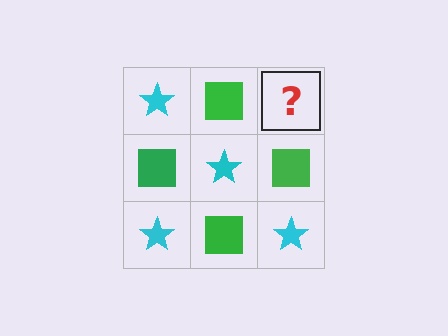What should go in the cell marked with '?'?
The missing cell should contain a cyan star.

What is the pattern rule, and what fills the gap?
The rule is that it alternates cyan star and green square in a checkerboard pattern. The gap should be filled with a cyan star.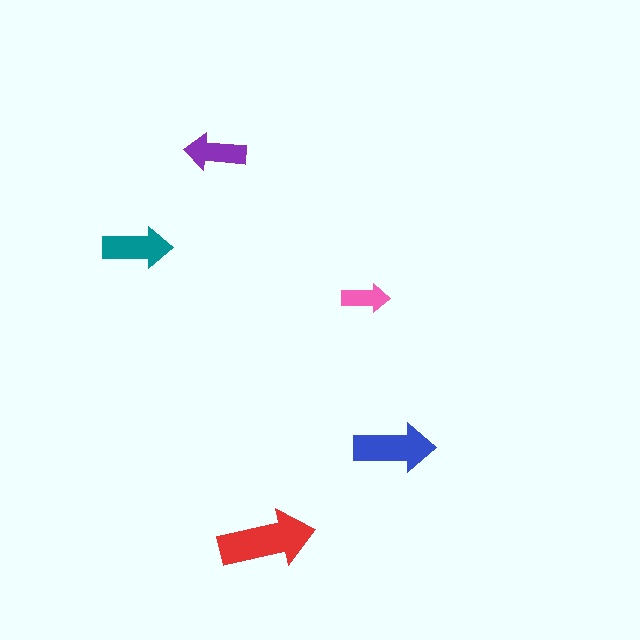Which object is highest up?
The purple arrow is topmost.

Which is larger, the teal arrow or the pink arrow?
The teal one.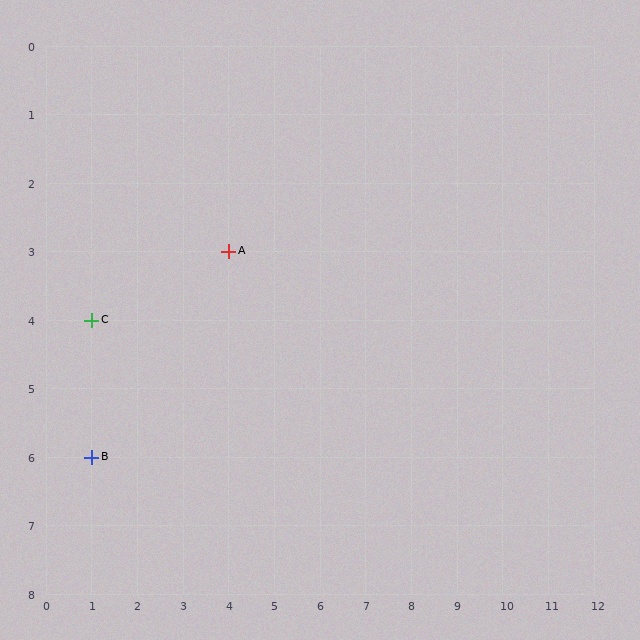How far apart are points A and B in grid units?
Points A and B are 3 columns and 3 rows apart (about 4.2 grid units diagonally).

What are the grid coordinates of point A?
Point A is at grid coordinates (4, 3).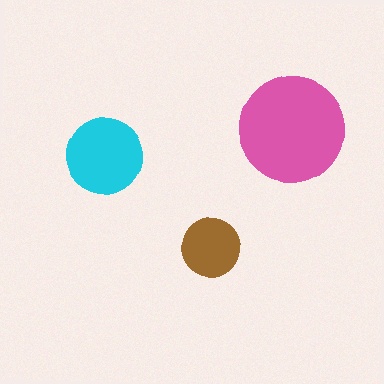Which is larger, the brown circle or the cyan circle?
The cyan one.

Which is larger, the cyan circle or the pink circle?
The pink one.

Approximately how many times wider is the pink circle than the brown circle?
About 2 times wider.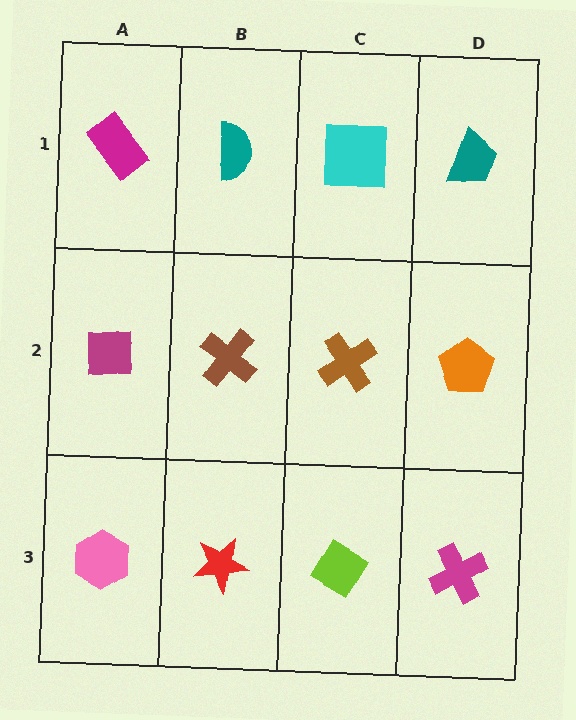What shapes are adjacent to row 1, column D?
An orange pentagon (row 2, column D), a cyan square (row 1, column C).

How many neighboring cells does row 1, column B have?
3.